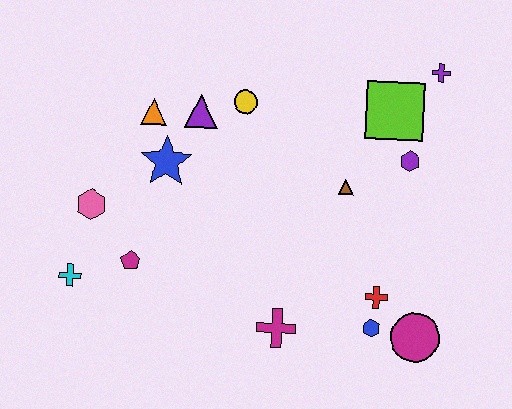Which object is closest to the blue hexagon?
The red cross is closest to the blue hexagon.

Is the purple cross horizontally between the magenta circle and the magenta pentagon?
No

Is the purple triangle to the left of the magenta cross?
Yes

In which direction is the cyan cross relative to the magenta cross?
The cyan cross is to the left of the magenta cross.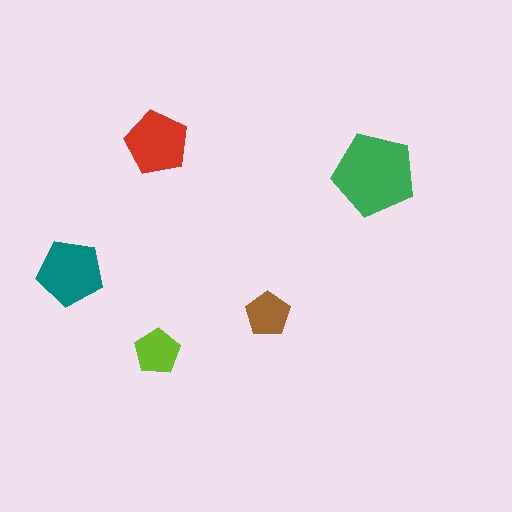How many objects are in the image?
There are 5 objects in the image.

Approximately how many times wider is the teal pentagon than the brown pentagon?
About 1.5 times wider.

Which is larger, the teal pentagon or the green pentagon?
The green one.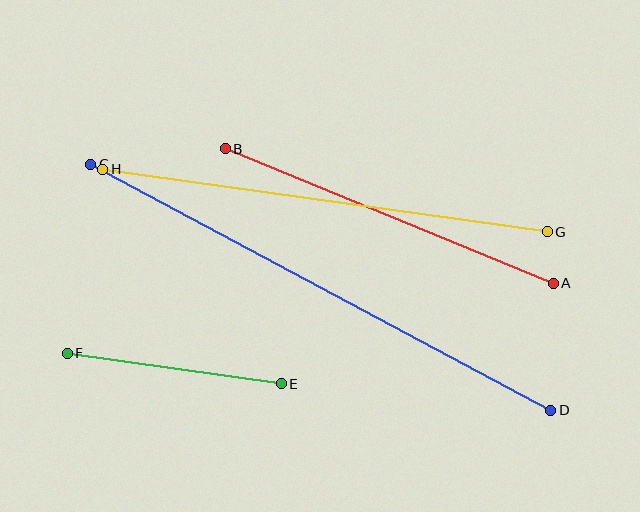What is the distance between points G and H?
The distance is approximately 449 pixels.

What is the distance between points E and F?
The distance is approximately 216 pixels.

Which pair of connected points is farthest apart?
Points C and D are farthest apart.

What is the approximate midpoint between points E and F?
The midpoint is at approximately (174, 369) pixels.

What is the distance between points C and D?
The distance is approximately 522 pixels.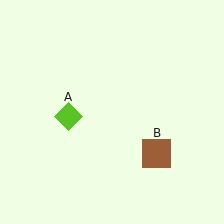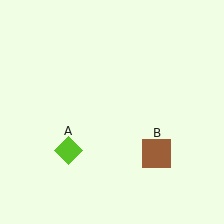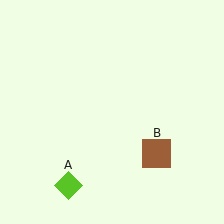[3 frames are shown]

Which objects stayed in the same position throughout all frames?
Brown square (object B) remained stationary.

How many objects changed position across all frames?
1 object changed position: lime diamond (object A).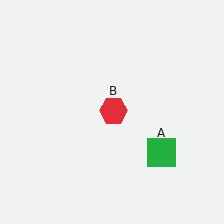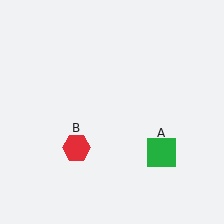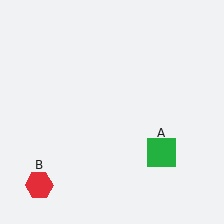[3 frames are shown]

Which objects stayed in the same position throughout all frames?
Green square (object A) remained stationary.